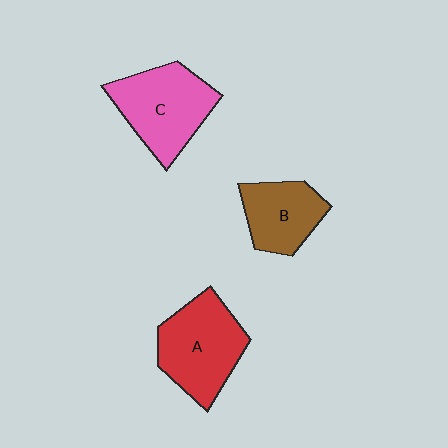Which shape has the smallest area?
Shape B (brown).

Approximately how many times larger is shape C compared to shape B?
Approximately 1.4 times.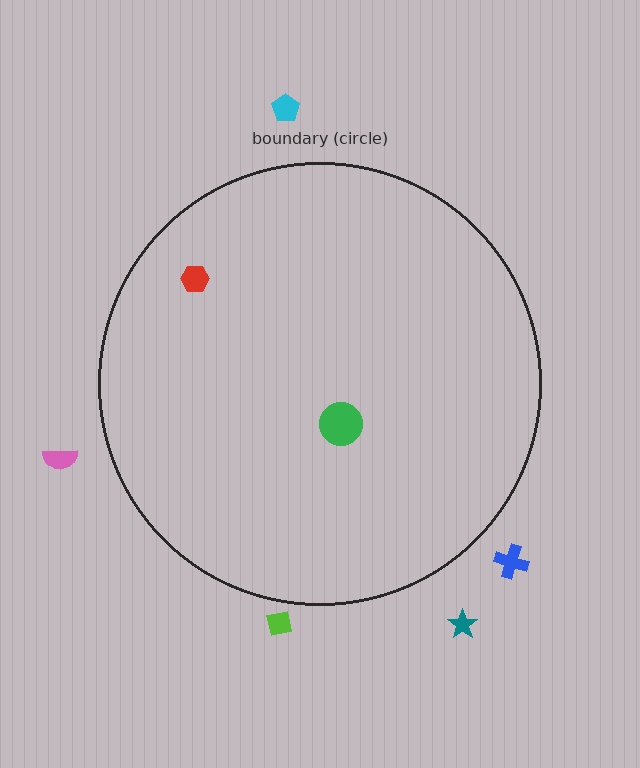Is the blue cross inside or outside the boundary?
Outside.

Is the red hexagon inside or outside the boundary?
Inside.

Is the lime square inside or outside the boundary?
Outside.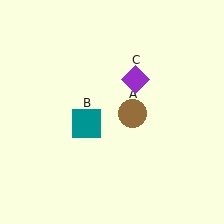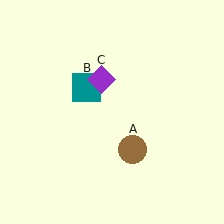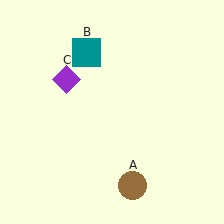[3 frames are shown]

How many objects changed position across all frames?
3 objects changed position: brown circle (object A), teal square (object B), purple diamond (object C).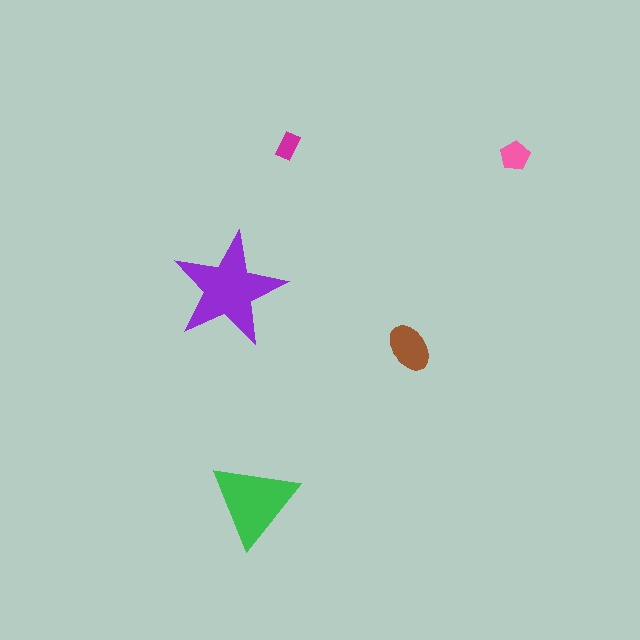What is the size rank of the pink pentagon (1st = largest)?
4th.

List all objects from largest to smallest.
The purple star, the green triangle, the brown ellipse, the pink pentagon, the magenta rectangle.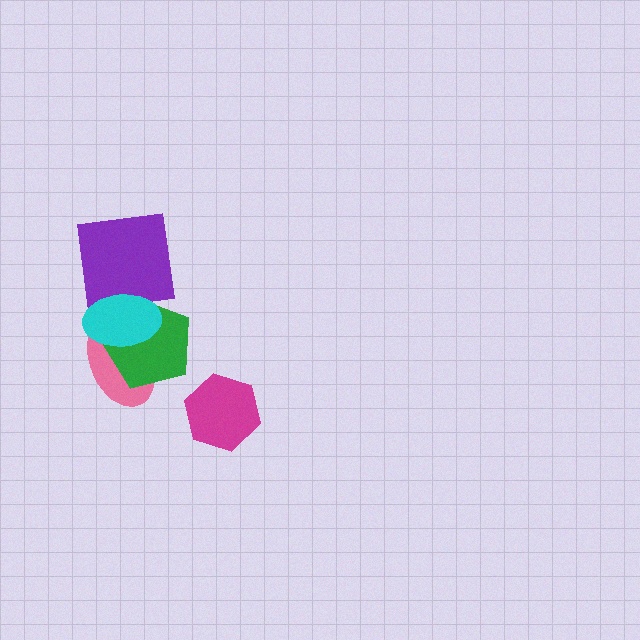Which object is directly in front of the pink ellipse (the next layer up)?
The green pentagon is directly in front of the pink ellipse.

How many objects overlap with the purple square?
1 object overlaps with the purple square.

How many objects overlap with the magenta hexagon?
0 objects overlap with the magenta hexagon.